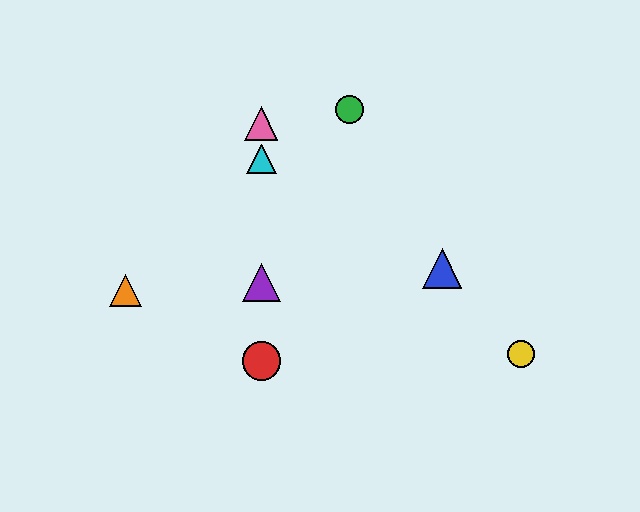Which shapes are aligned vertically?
The red circle, the purple triangle, the cyan triangle, the pink triangle are aligned vertically.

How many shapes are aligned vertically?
4 shapes (the red circle, the purple triangle, the cyan triangle, the pink triangle) are aligned vertically.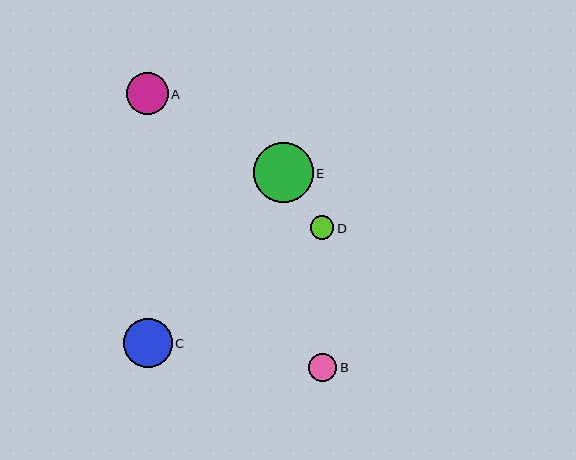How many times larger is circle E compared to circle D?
Circle E is approximately 2.6 times the size of circle D.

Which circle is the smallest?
Circle D is the smallest with a size of approximately 23 pixels.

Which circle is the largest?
Circle E is the largest with a size of approximately 60 pixels.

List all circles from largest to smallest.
From largest to smallest: E, C, A, B, D.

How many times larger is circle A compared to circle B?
Circle A is approximately 1.5 times the size of circle B.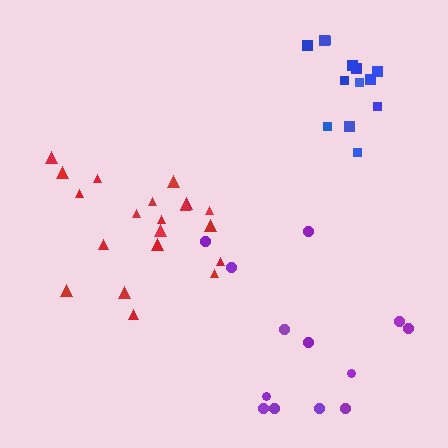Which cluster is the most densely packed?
Blue.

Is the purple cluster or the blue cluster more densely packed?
Blue.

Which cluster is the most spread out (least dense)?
Purple.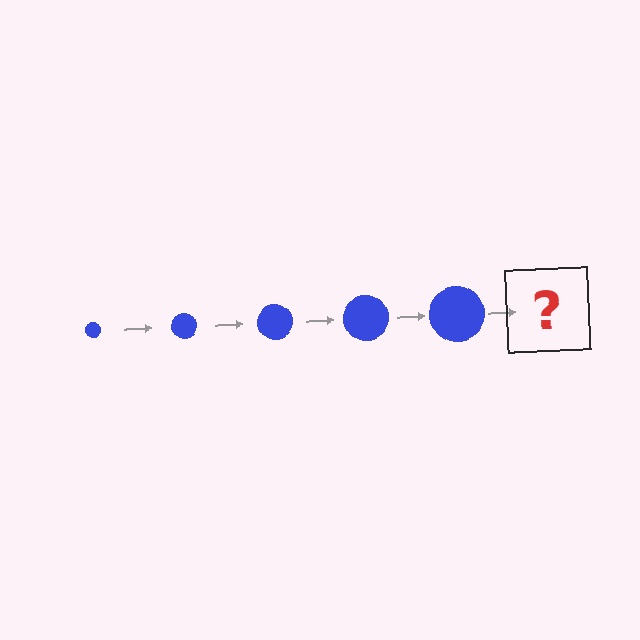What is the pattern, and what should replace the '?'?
The pattern is that the circle gets progressively larger each step. The '?' should be a blue circle, larger than the previous one.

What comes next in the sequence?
The next element should be a blue circle, larger than the previous one.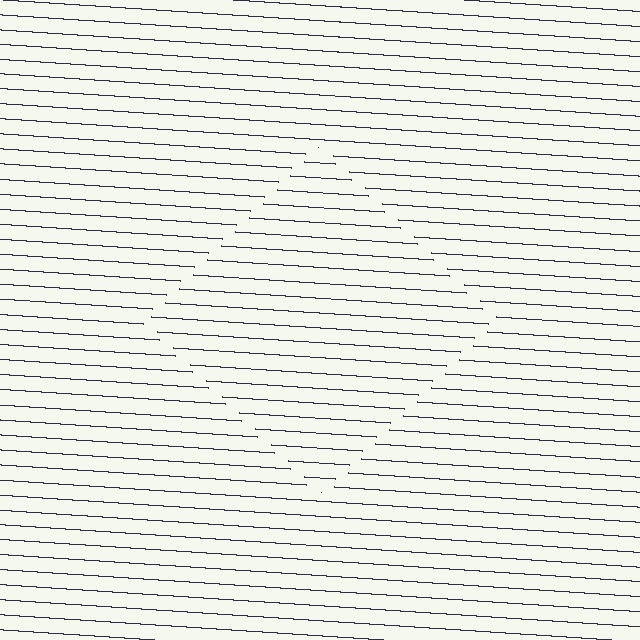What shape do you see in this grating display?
An illusory square. The interior of the shape contains the same grating, shifted by half a period — the contour is defined by the phase discontinuity where line-ends from the inner and outer gratings abut.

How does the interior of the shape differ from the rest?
The interior of the shape contains the same grating, shifted by half a period — the contour is defined by the phase discontinuity where line-ends from the inner and outer gratings abut.